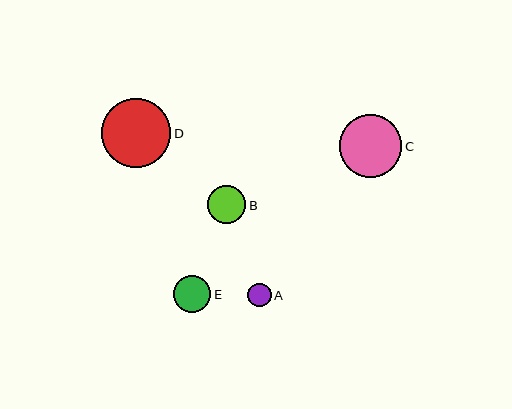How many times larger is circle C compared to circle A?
Circle C is approximately 2.7 times the size of circle A.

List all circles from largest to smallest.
From largest to smallest: D, C, B, E, A.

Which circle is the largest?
Circle D is the largest with a size of approximately 69 pixels.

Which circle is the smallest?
Circle A is the smallest with a size of approximately 24 pixels.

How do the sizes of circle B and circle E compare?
Circle B and circle E are approximately the same size.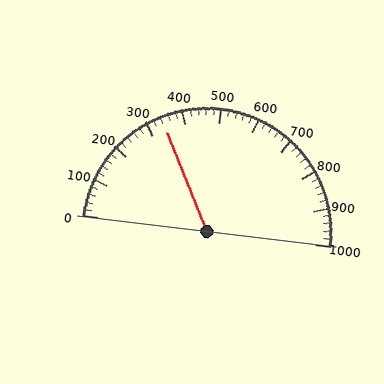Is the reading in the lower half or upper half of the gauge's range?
The reading is in the lower half of the range (0 to 1000).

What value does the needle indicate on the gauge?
The needle indicates approximately 340.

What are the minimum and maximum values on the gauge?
The gauge ranges from 0 to 1000.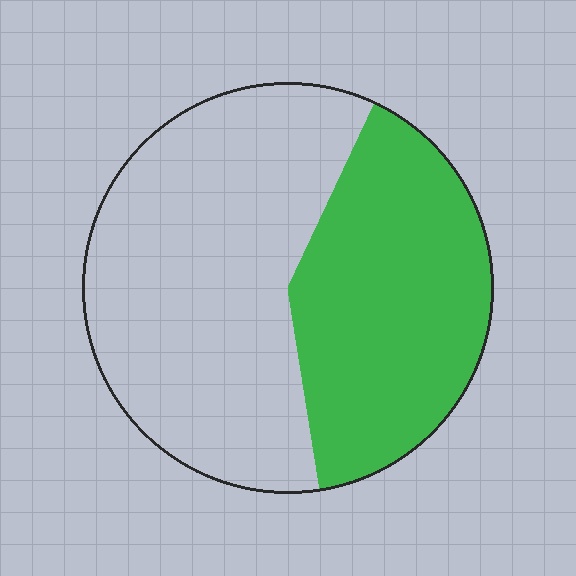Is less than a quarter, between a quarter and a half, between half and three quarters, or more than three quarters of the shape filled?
Between a quarter and a half.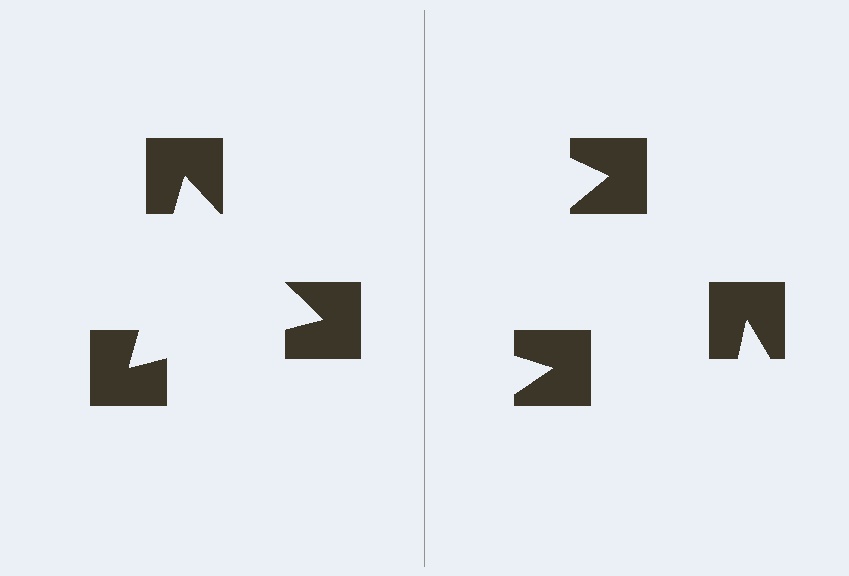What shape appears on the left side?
An illusory triangle.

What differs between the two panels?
The notched squares are positioned identically on both sides; only the wedge orientations differ. On the left they align to a triangle; on the right they are misaligned.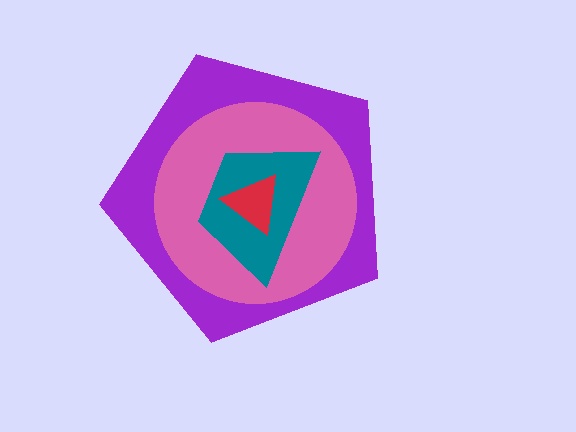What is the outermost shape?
The purple pentagon.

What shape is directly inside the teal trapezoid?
The red triangle.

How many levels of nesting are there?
4.